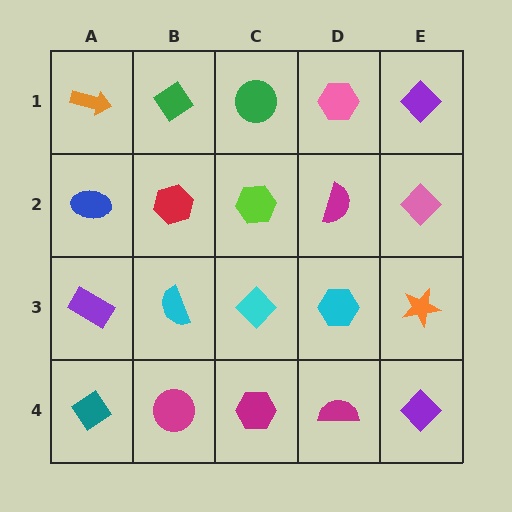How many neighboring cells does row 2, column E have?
3.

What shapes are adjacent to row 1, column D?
A magenta semicircle (row 2, column D), a green circle (row 1, column C), a purple diamond (row 1, column E).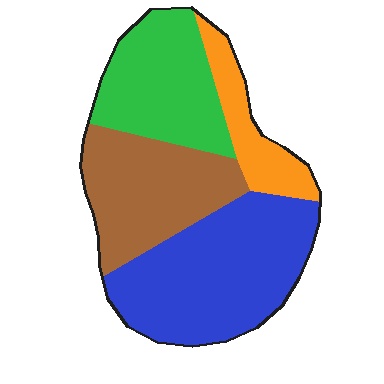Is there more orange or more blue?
Blue.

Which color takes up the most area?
Blue, at roughly 40%.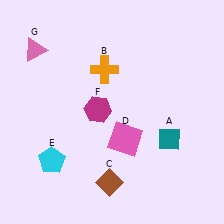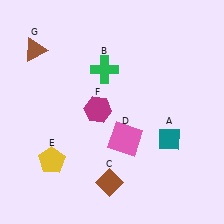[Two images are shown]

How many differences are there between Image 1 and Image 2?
There are 3 differences between the two images.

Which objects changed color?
B changed from orange to green. E changed from cyan to yellow. G changed from pink to brown.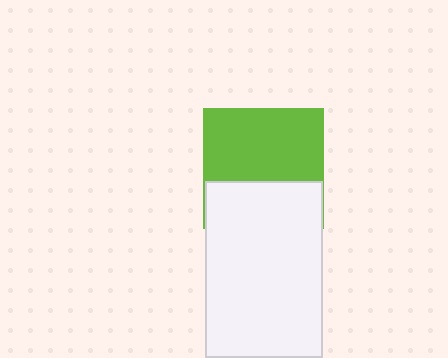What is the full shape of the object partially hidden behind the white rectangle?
The partially hidden object is a lime square.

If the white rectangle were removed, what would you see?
You would see the complete lime square.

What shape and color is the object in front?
The object in front is a white rectangle.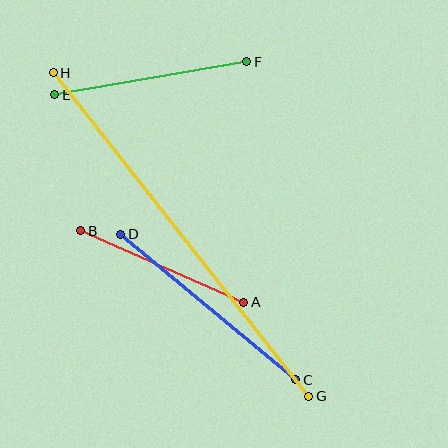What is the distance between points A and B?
The distance is approximately 178 pixels.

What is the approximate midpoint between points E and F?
The midpoint is at approximately (151, 78) pixels.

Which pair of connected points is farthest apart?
Points G and H are farthest apart.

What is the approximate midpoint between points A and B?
The midpoint is at approximately (162, 266) pixels.